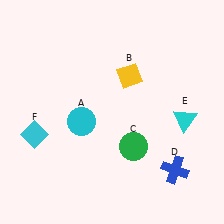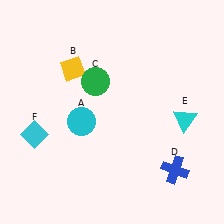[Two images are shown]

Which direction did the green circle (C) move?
The green circle (C) moved up.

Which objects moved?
The objects that moved are: the yellow diamond (B), the green circle (C).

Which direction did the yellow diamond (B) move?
The yellow diamond (B) moved left.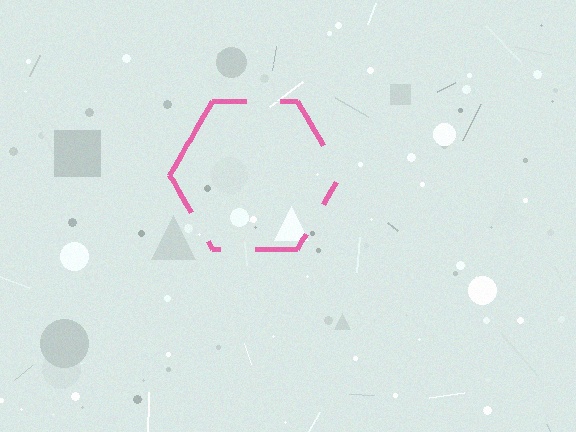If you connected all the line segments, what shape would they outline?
They would outline a hexagon.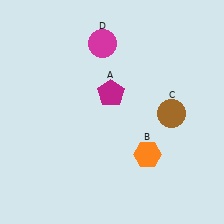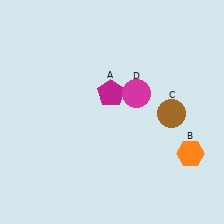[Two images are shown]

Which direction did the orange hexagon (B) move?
The orange hexagon (B) moved right.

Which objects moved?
The objects that moved are: the orange hexagon (B), the magenta circle (D).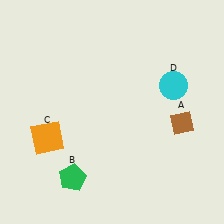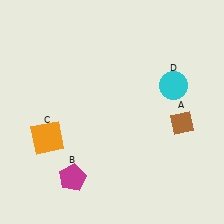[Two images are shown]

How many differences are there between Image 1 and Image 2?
There is 1 difference between the two images.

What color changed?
The pentagon (B) changed from green in Image 1 to magenta in Image 2.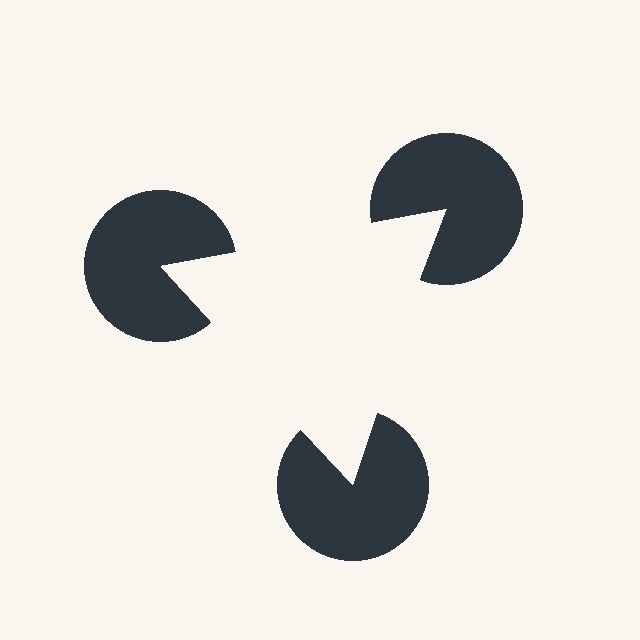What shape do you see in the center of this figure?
An illusory triangle — its edges are inferred from the aligned wedge cuts in the pac-man discs, not physically drawn.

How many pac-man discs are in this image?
There are 3 — one at each vertex of the illusory triangle.